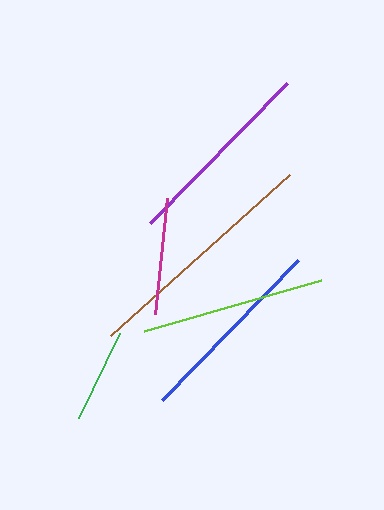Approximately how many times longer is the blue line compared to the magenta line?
The blue line is approximately 1.7 times the length of the magenta line.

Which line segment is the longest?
The brown line is the longest at approximately 241 pixels.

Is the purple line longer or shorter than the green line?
The purple line is longer than the green line.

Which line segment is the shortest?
The green line is the shortest at approximately 95 pixels.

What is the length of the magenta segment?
The magenta segment is approximately 116 pixels long.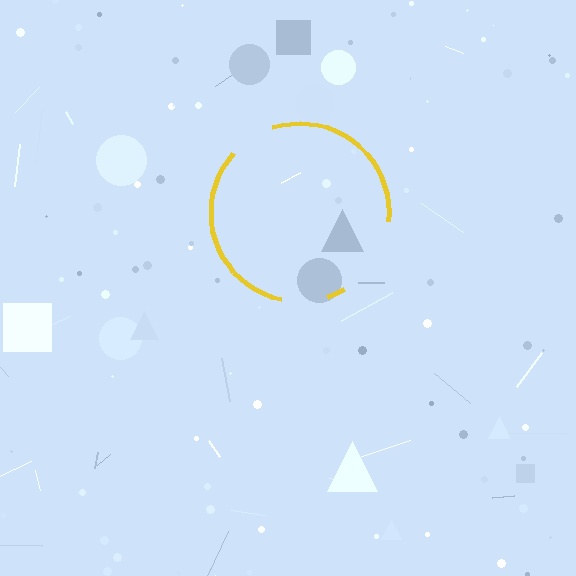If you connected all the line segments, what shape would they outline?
They would outline a circle.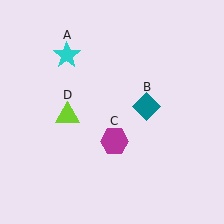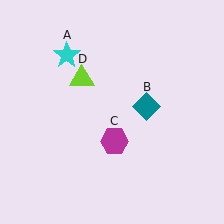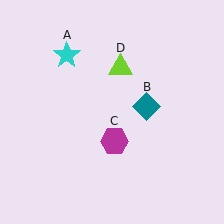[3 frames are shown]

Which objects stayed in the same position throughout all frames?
Cyan star (object A) and teal diamond (object B) and magenta hexagon (object C) remained stationary.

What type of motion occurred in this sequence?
The lime triangle (object D) rotated clockwise around the center of the scene.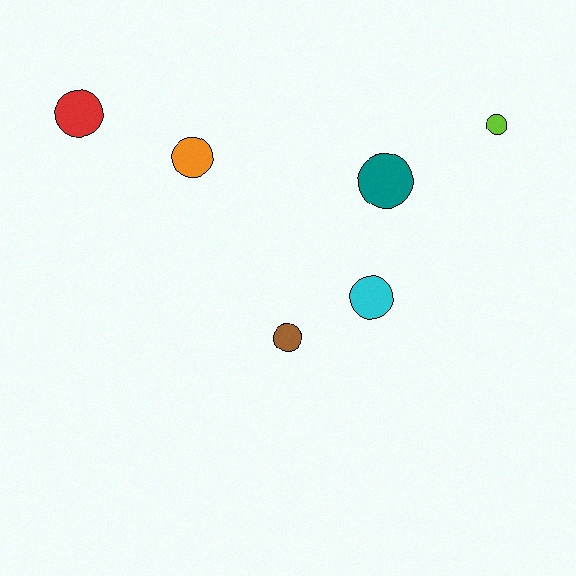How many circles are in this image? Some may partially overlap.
There are 6 circles.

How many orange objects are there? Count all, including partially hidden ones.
There is 1 orange object.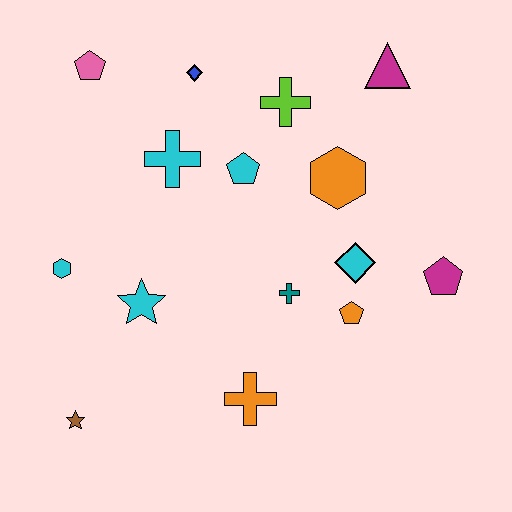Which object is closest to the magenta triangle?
The lime cross is closest to the magenta triangle.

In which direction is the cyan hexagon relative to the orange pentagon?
The cyan hexagon is to the left of the orange pentagon.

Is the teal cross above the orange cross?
Yes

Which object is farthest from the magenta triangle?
The brown star is farthest from the magenta triangle.